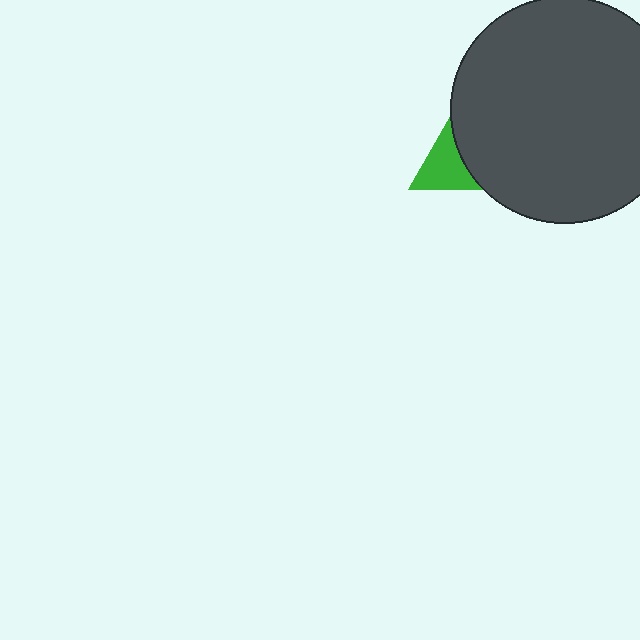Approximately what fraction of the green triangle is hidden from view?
Roughly 61% of the green triangle is hidden behind the dark gray circle.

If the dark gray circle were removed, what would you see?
You would see the complete green triangle.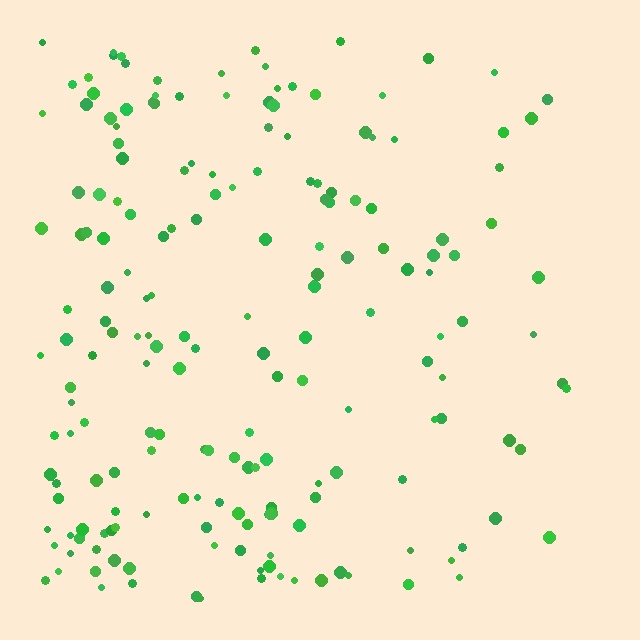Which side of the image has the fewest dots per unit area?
The right.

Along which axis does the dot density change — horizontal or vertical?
Horizontal.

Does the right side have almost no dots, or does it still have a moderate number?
Still a moderate number, just noticeably fewer than the left.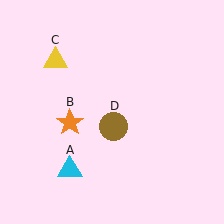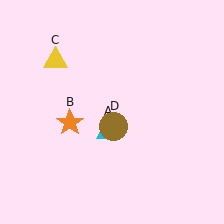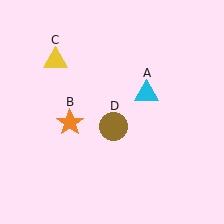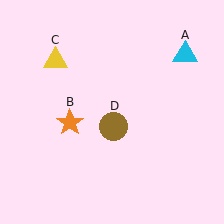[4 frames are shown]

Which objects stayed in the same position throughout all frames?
Orange star (object B) and yellow triangle (object C) and brown circle (object D) remained stationary.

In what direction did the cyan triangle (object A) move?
The cyan triangle (object A) moved up and to the right.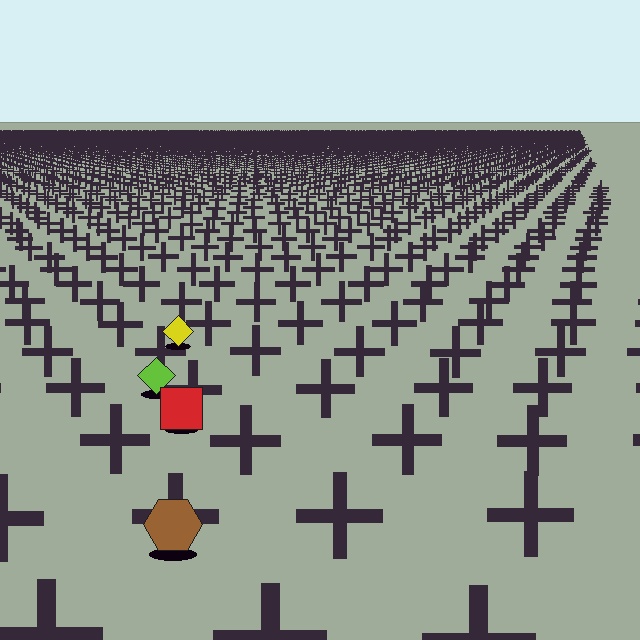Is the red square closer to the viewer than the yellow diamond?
Yes. The red square is closer — you can tell from the texture gradient: the ground texture is coarser near it.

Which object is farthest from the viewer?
The yellow diamond is farthest from the viewer. It appears smaller and the ground texture around it is denser.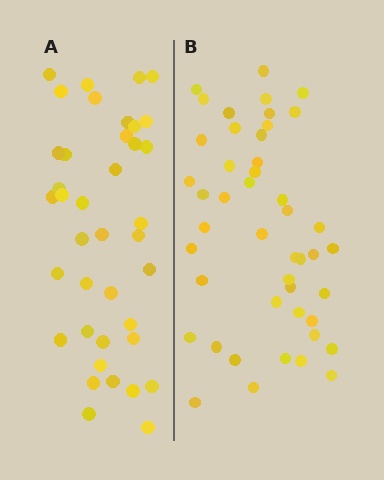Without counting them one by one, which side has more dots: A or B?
Region B (the right region) has more dots.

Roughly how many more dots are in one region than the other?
Region B has roughly 8 or so more dots than region A.